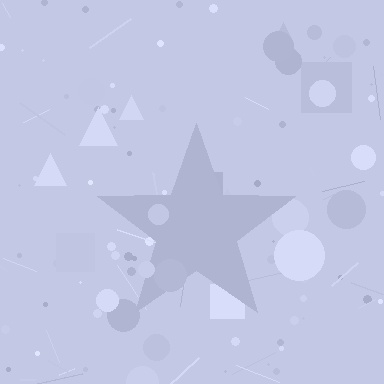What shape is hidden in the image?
A star is hidden in the image.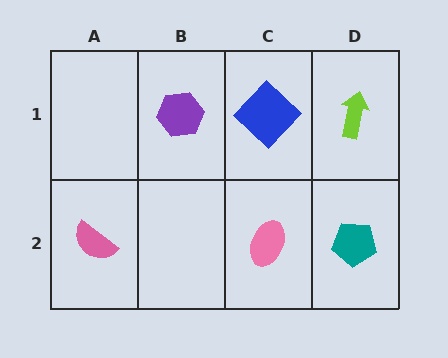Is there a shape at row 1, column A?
No, that cell is empty.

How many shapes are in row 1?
3 shapes.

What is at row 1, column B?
A purple hexagon.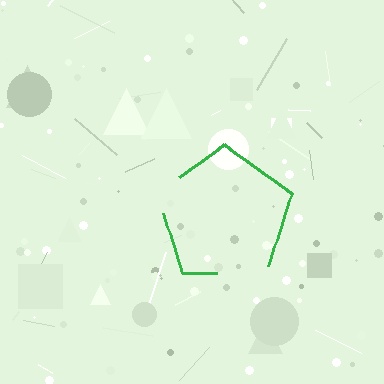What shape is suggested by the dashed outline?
The dashed outline suggests a pentagon.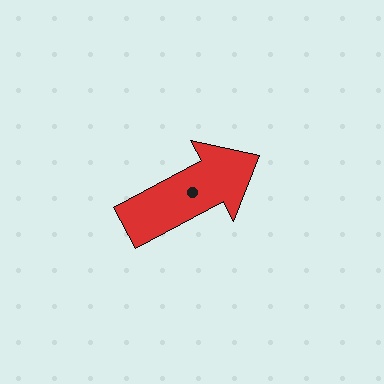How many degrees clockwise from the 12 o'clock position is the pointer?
Approximately 62 degrees.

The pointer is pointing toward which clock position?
Roughly 2 o'clock.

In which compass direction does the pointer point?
Northeast.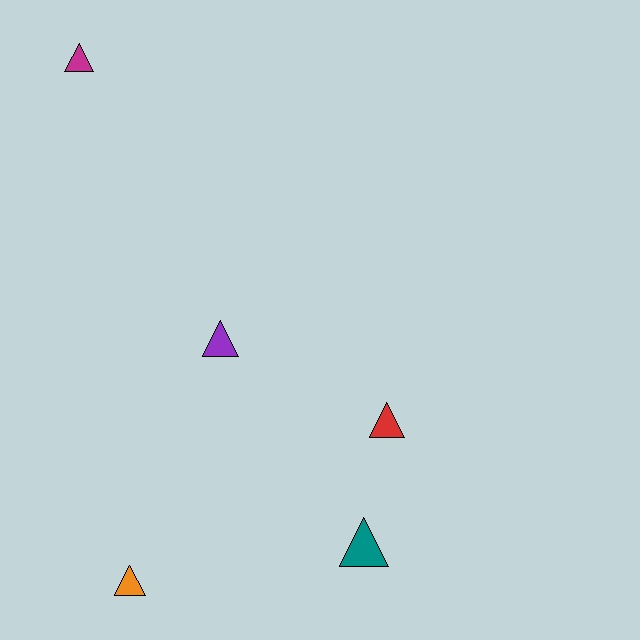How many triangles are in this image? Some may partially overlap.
There are 5 triangles.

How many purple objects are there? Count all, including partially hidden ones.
There is 1 purple object.